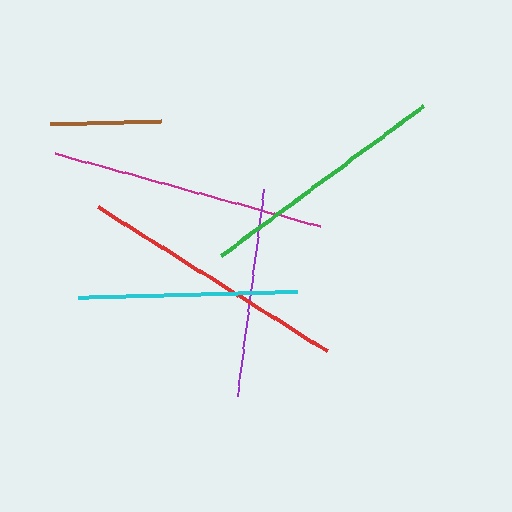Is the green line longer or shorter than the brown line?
The green line is longer than the brown line.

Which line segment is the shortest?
The brown line is the shortest at approximately 110 pixels.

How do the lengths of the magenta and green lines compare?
The magenta and green lines are approximately the same length.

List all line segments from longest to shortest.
From longest to shortest: magenta, red, green, cyan, purple, brown.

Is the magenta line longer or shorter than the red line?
The magenta line is longer than the red line.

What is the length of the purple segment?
The purple segment is approximately 208 pixels long.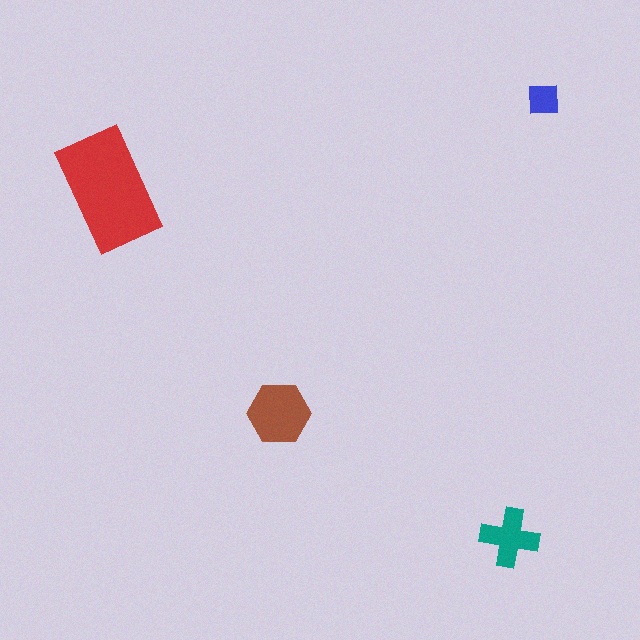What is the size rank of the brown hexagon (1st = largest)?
2nd.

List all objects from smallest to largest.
The blue square, the teal cross, the brown hexagon, the red rectangle.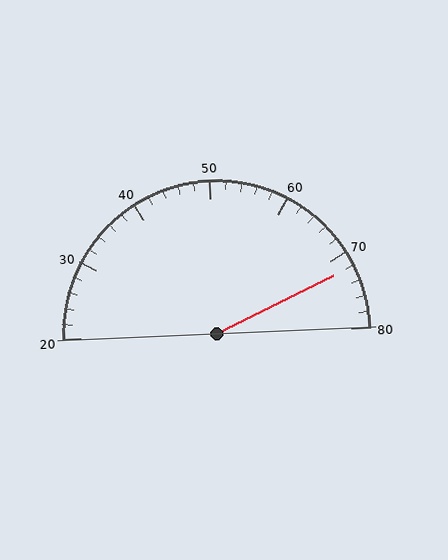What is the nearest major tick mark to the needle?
The nearest major tick mark is 70.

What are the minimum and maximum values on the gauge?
The gauge ranges from 20 to 80.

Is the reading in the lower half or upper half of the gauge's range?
The reading is in the upper half of the range (20 to 80).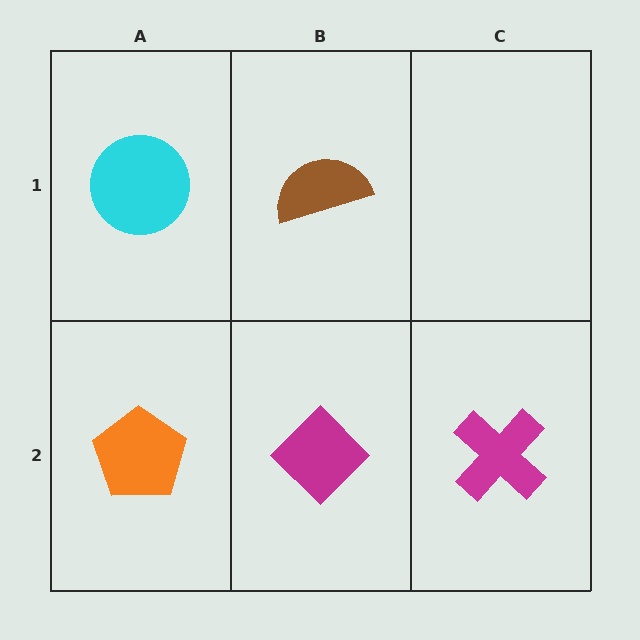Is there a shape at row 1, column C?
No, that cell is empty.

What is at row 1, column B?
A brown semicircle.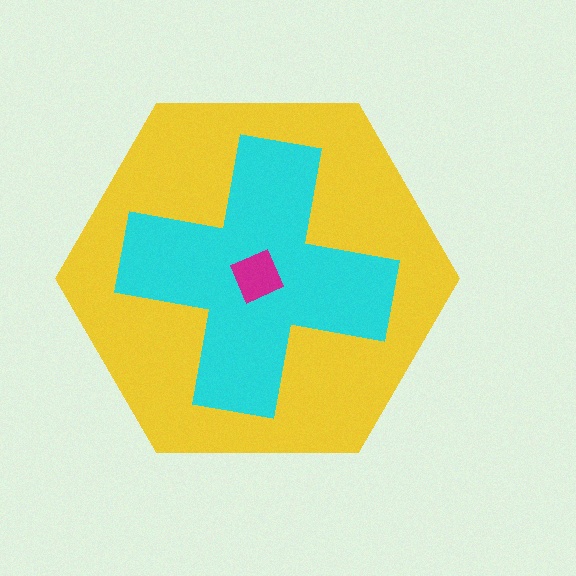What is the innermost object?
The magenta square.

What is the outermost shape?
The yellow hexagon.